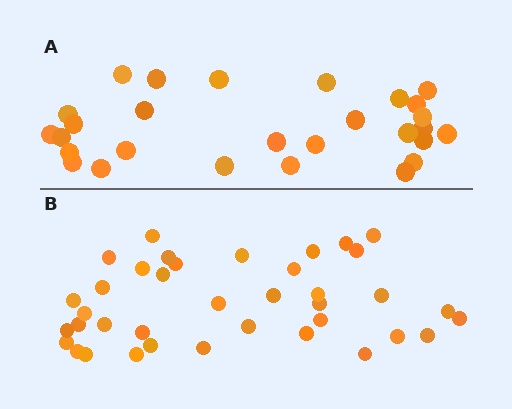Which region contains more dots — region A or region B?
Region B (the bottom region) has more dots.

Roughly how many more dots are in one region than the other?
Region B has roughly 10 or so more dots than region A.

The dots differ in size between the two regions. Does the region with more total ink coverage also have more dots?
No. Region A has more total ink coverage because its dots are larger, but region B actually contains more individual dots. Total area can be misleading — the number of items is what matters here.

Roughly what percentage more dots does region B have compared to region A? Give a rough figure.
About 35% more.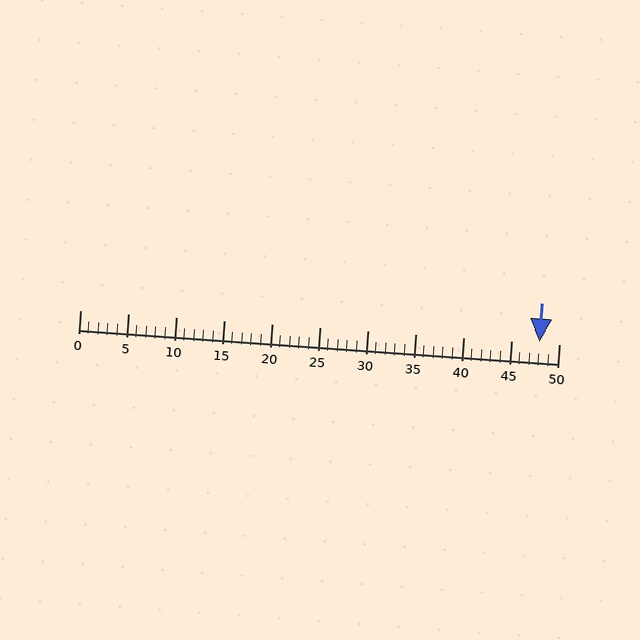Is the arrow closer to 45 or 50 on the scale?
The arrow is closer to 50.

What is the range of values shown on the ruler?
The ruler shows values from 0 to 50.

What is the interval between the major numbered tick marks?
The major tick marks are spaced 5 units apart.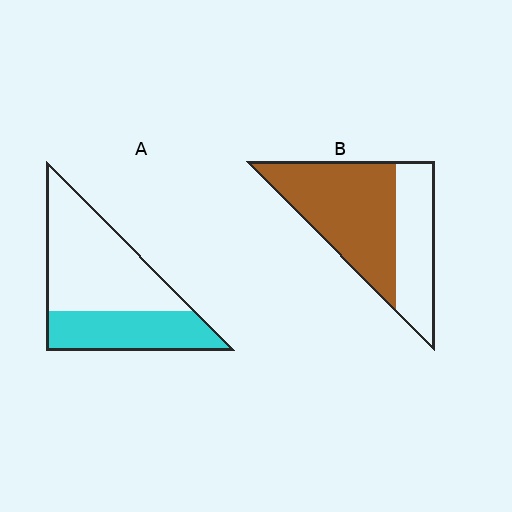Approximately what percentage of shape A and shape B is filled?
A is approximately 40% and B is approximately 65%.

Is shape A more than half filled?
No.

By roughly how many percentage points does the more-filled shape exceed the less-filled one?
By roughly 25 percentage points (B over A).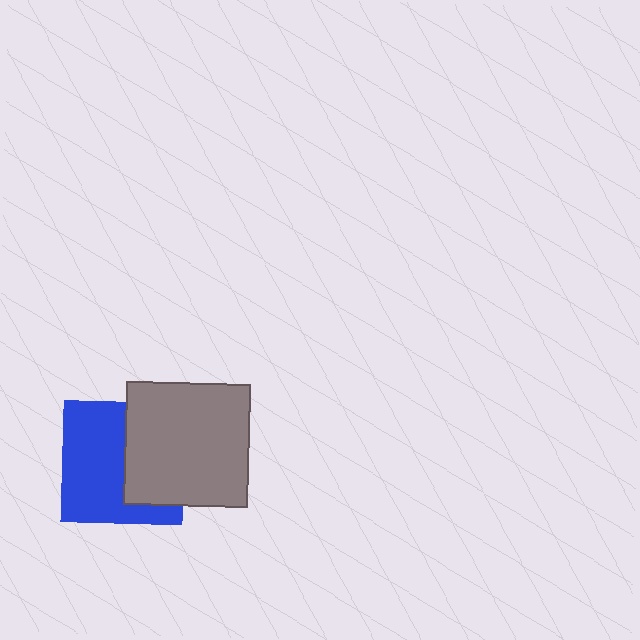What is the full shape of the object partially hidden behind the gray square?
The partially hidden object is a blue square.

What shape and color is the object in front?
The object in front is a gray square.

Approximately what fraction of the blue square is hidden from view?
Roughly 41% of the blue square is hidden behind the gray square.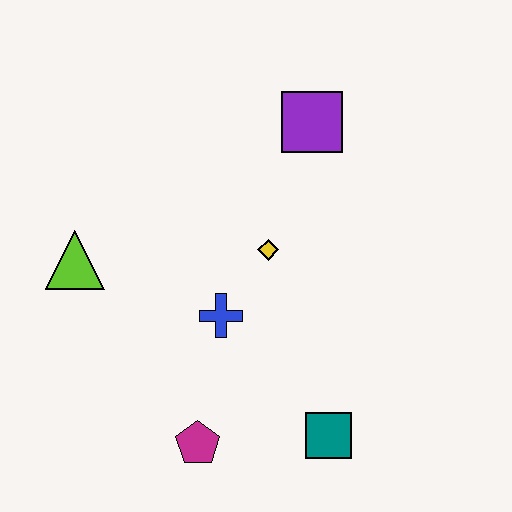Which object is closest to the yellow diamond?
The blue cross is closest to the yellow diamond.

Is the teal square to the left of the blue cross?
No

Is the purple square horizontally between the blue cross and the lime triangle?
No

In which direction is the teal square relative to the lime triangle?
The teal square is to the right of the lime triangle.